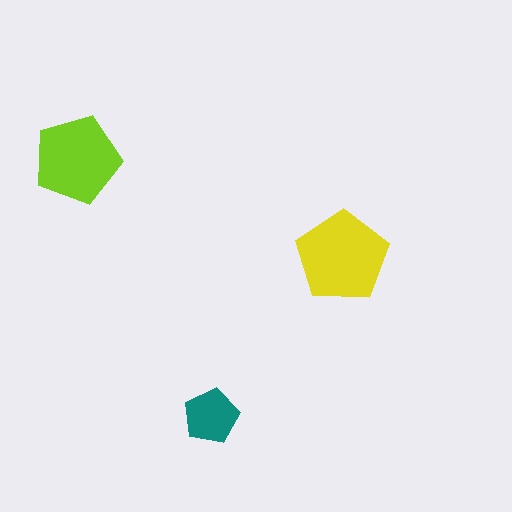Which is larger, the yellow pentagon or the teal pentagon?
The yellow one.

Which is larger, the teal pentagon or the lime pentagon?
The lime one.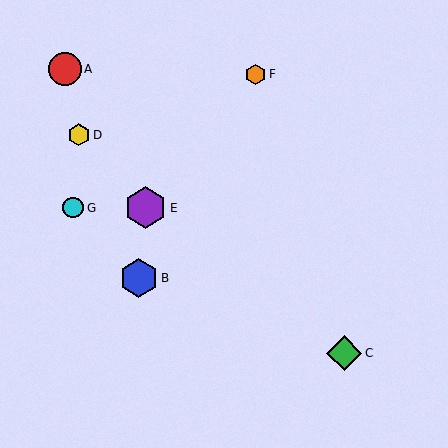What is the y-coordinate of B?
Object B is at y≈278.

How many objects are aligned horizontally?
2 objects (E, G) are aligned horizontally.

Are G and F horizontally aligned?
No, G is at y≈208 and F is at y≈75.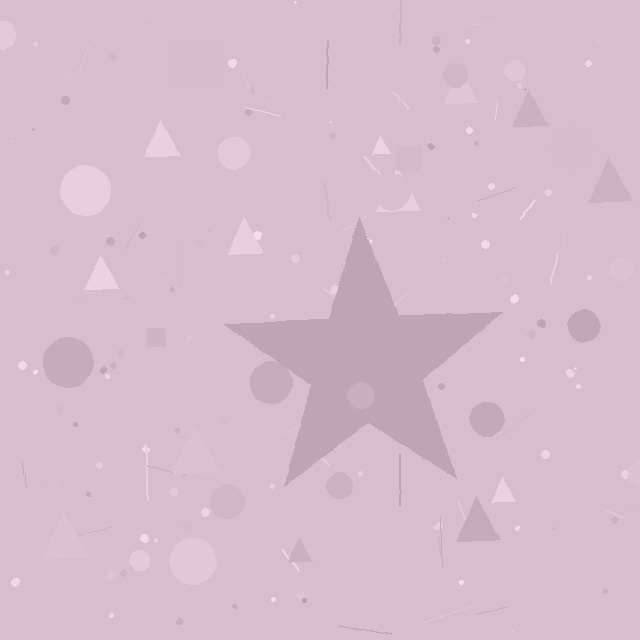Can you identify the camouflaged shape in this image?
The camouflaged shape is a star.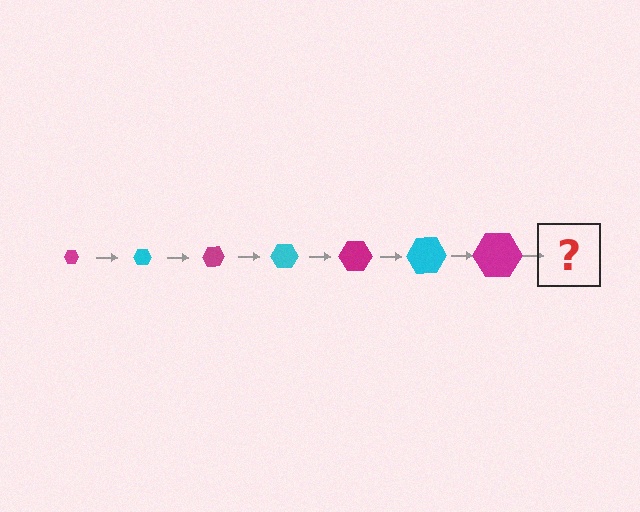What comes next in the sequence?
The next element should be a cyan hexagon, larger than the previous one.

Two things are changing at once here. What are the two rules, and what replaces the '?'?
The two rules are that the hexagon grows larger each step and the color cycles through magenta and cyan. The '?' should be a cyan hexagon, larger than the previous one.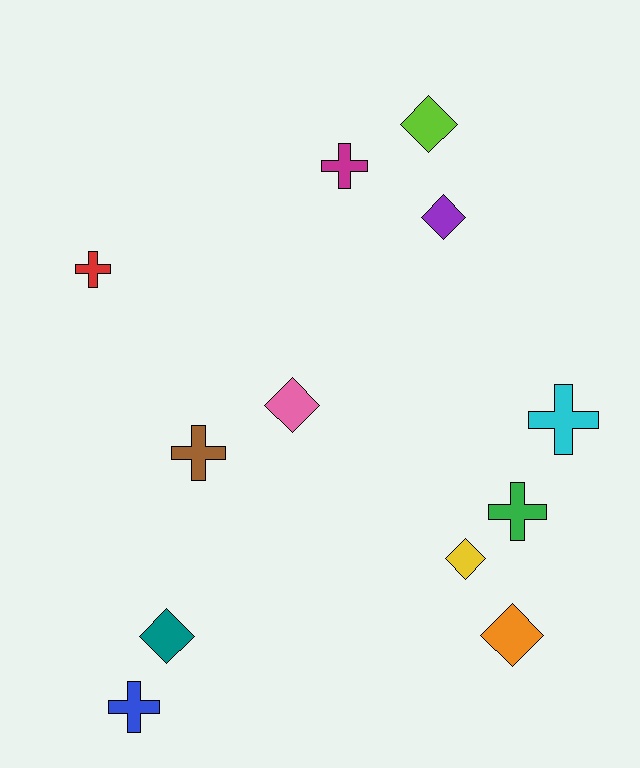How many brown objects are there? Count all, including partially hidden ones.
There is 1 brown object.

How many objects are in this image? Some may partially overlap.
There are 12 objects.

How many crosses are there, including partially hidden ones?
There are 6 crosses.